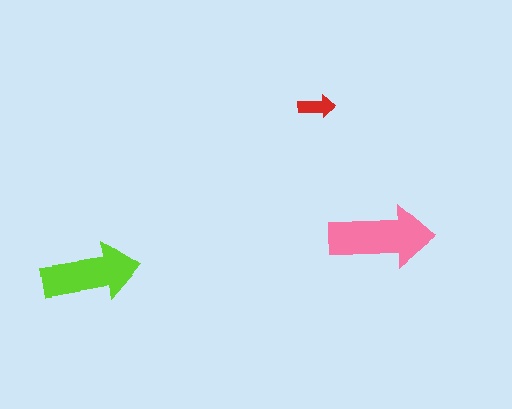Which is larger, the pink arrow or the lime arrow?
The pink one.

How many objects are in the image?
There are 3 objects in the image.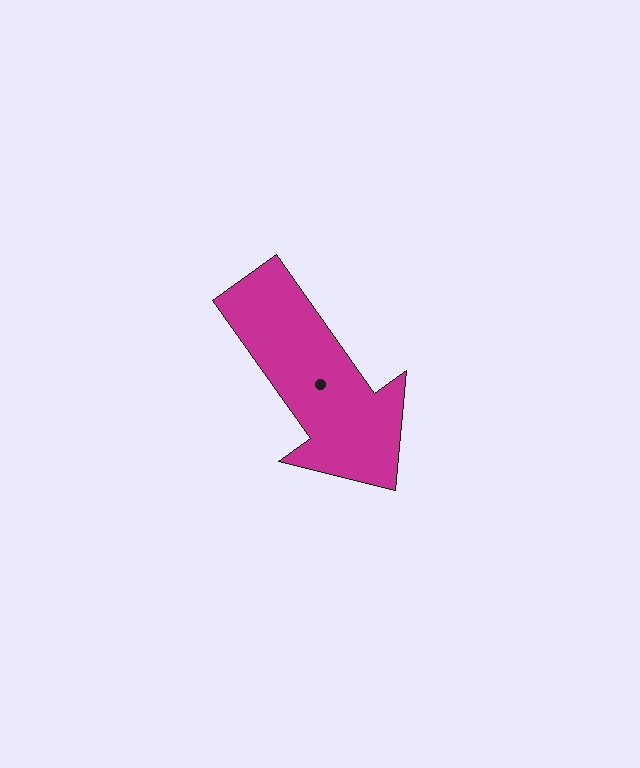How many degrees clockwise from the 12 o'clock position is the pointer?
Approximately 145 degrees.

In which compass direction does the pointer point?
Southeast.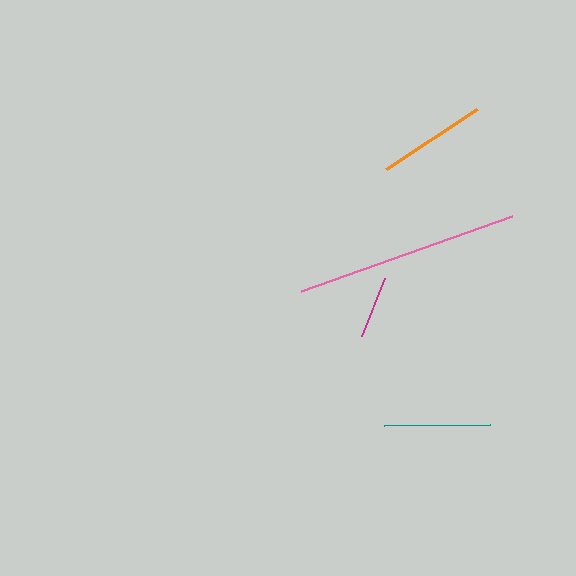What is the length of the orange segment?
The orange segment is approximately 109 pixels long.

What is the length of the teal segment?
The teal segment is approximately 106 pixels long.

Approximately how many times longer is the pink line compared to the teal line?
The pink line is approximately 2.1 times the length of the teal line.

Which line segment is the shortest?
The magenta line is the shortest at approximately 63 pixels.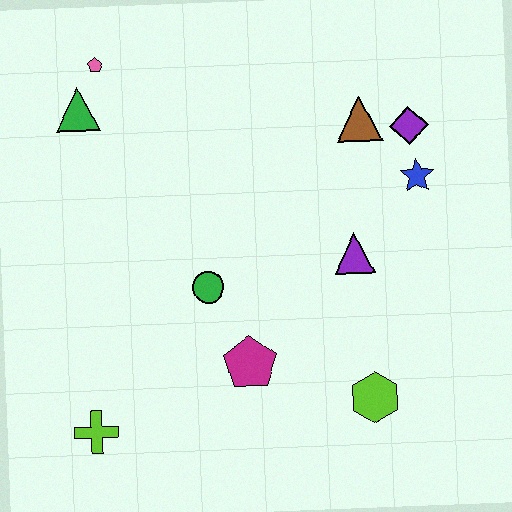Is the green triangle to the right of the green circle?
No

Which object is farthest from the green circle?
The purple diamond is farthest from the green circle.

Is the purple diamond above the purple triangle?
Yes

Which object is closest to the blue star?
The purple diamond is closest to the blue star.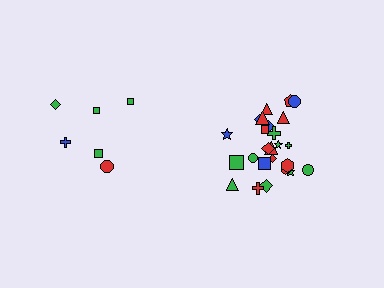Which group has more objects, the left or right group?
The right group.